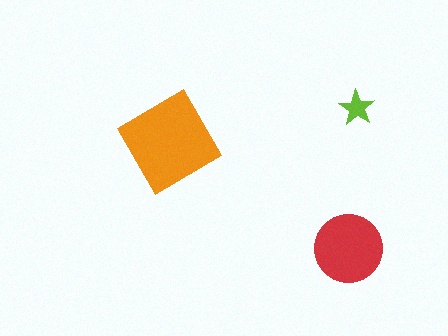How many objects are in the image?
There are 3 objects in the image.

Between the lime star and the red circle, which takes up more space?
The red circle.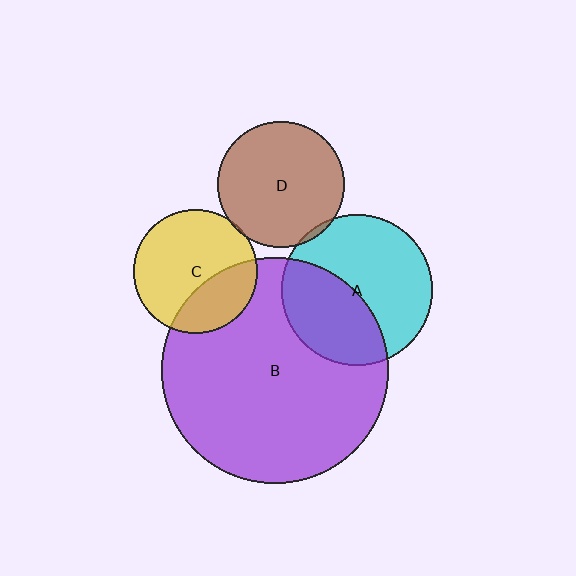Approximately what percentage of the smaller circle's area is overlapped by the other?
Approximately 5%.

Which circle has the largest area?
Circle B (purple).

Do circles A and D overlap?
Yes.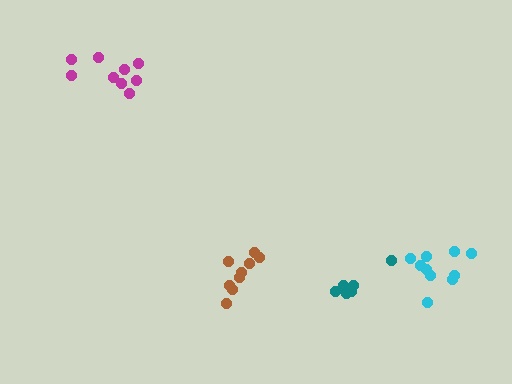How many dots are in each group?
Group 1: 10 dots, Group 2: 9 dots, Group 3: 9 dots, Group 4: 6 dots (34 total).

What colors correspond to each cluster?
The clusters are colored: cyan, brown, magenta, teal.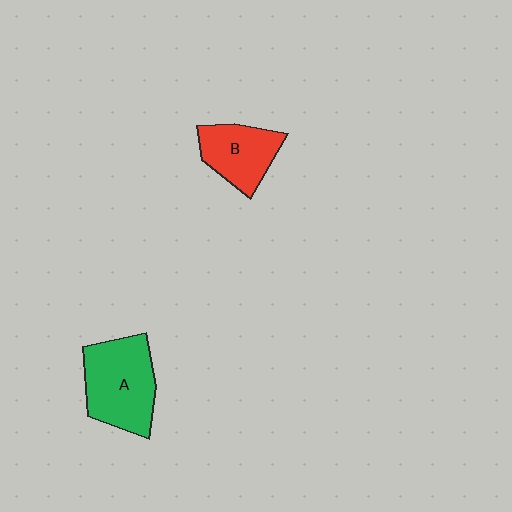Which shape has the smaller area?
Shape B (red).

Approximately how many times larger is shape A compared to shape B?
Approximately 1.4 times.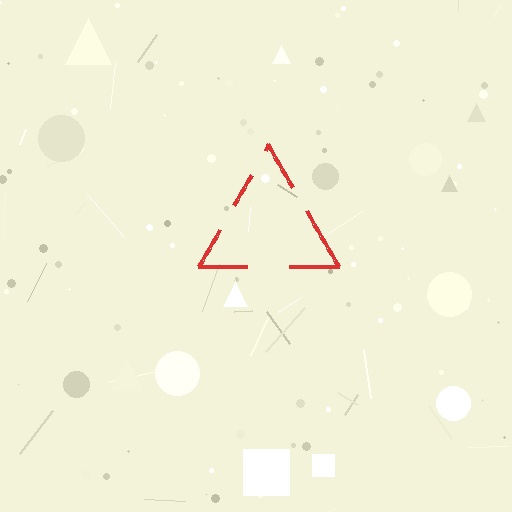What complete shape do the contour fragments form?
The contour fragments form a triangle.